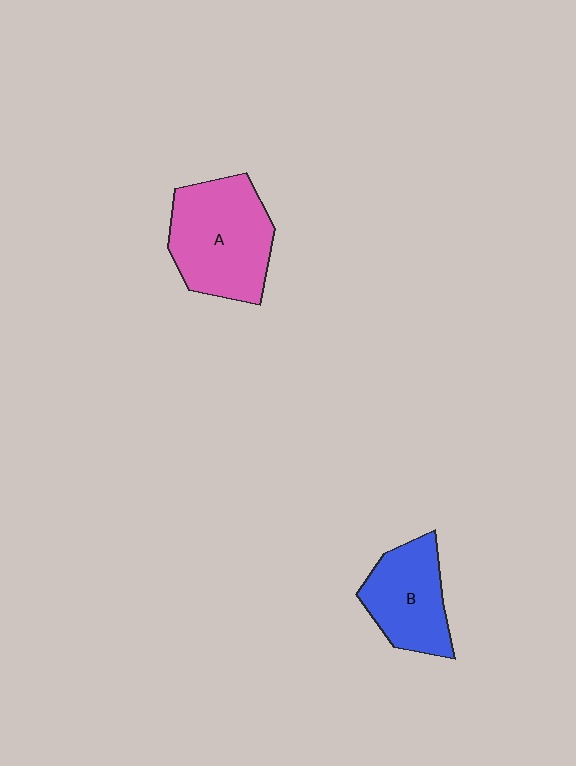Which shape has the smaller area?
Shape B (blue).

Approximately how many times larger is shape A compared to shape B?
Approximately 1.4 times.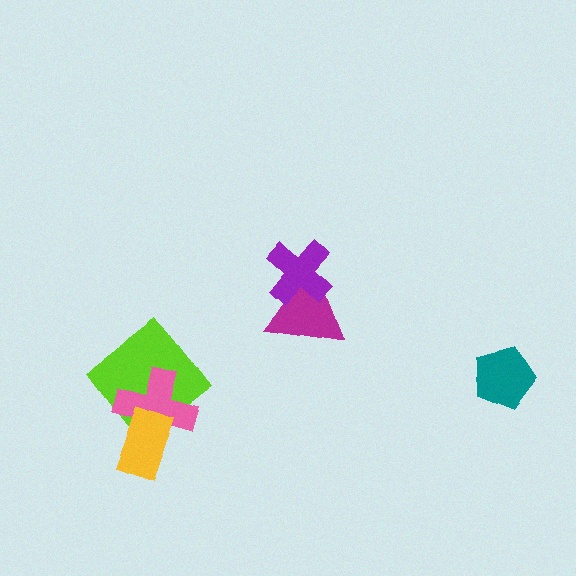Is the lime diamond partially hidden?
Yes, it is partially covered by another shape.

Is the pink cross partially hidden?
Yes, it is partially covered by another shape.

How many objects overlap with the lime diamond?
2 objects overlap with the lime diamond.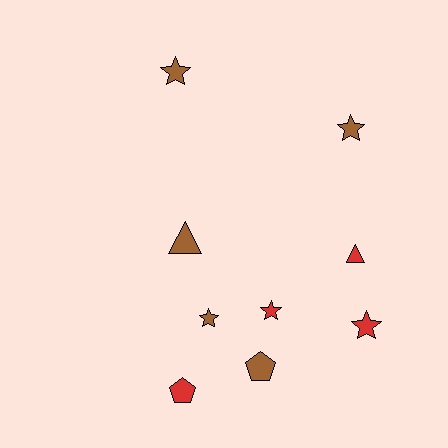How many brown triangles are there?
There is 1 brown triangle.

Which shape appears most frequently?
Star, with 5 objects.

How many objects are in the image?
There are 9 objects.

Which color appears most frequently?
Brown, with 5 objects.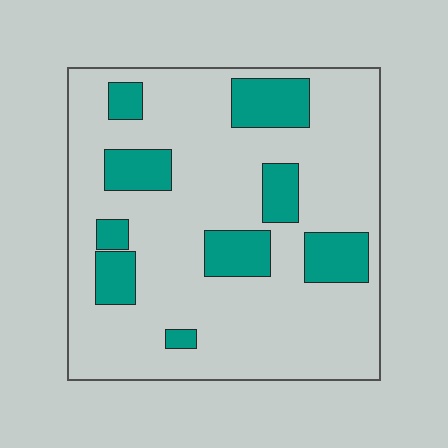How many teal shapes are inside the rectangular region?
9.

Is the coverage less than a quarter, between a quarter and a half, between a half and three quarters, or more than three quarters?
Less than a quarter.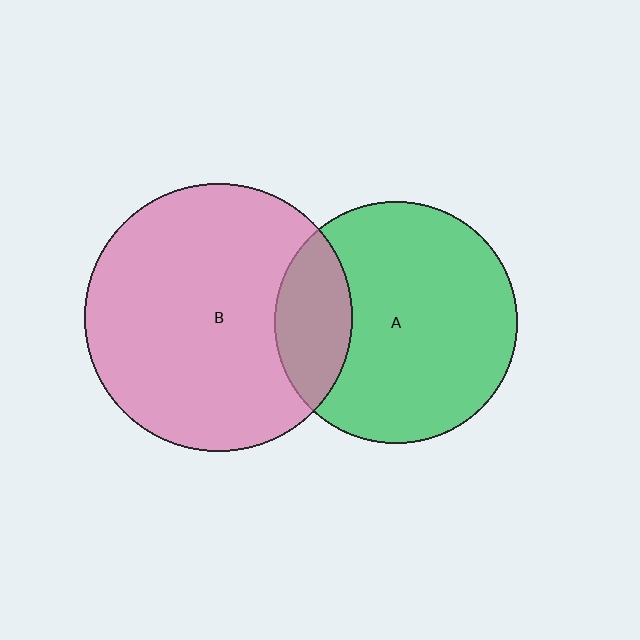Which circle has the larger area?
Circle B (pink).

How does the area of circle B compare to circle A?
Approximately 1.2 times.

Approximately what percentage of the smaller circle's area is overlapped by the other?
Approximately 20%.